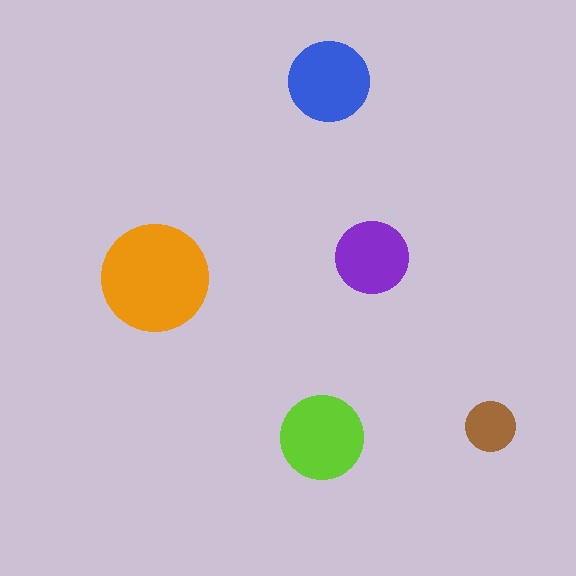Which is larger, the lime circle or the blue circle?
The lime one.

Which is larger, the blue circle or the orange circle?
The orange one.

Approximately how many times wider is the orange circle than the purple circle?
About 1.5 times wider.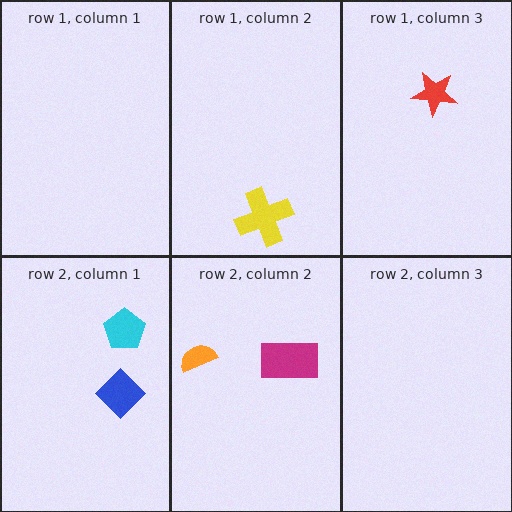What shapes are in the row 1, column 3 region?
The red star.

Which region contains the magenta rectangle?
The row 2, column 2 region.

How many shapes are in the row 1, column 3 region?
1.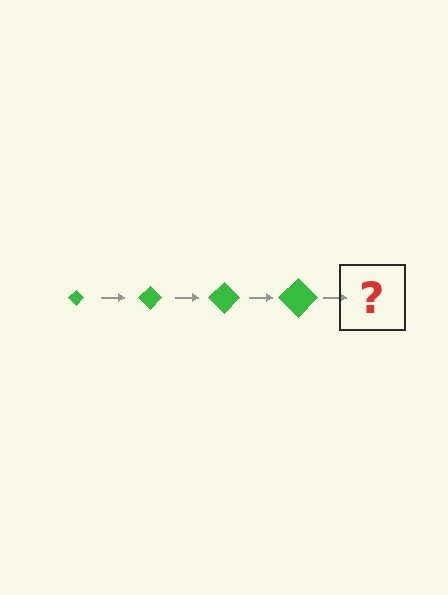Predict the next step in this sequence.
The next step is a green diamond, larger than the previous one.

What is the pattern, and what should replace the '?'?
The pattern is that the diamond gets progressively larger each step. The '?' should be a green diamond, larger than the previous one.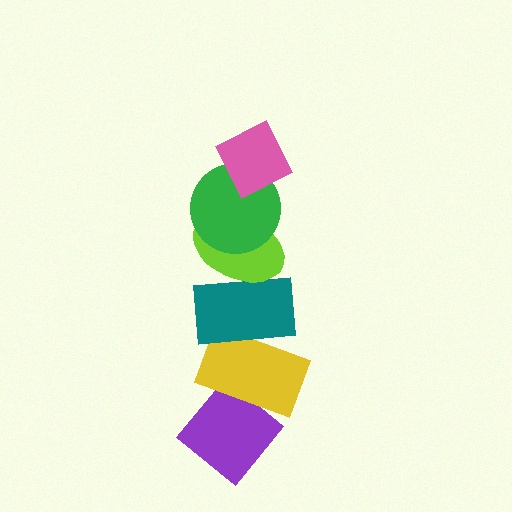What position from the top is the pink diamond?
The pink diamond is 1st from the top.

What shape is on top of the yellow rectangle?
The teal rectangle is on top of the yellow rectangle.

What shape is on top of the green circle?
The pink diamond is on top of the green circle.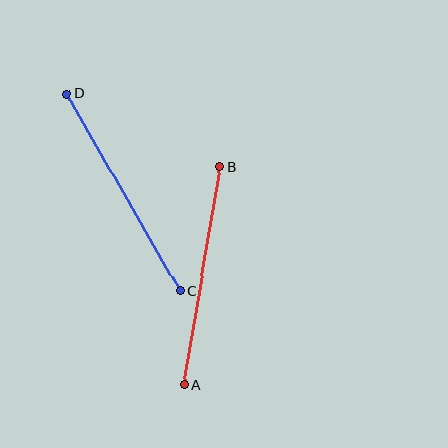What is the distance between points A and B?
The distance is approximately 221 pixels.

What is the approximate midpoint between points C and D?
The midpoint is at approximately (123, 192) pixels.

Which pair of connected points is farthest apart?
Points C and D are farthest apart.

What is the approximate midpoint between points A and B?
The midpoint is at approximately (202, 276) pixels.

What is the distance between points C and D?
The distance is approximately 228 pixels.